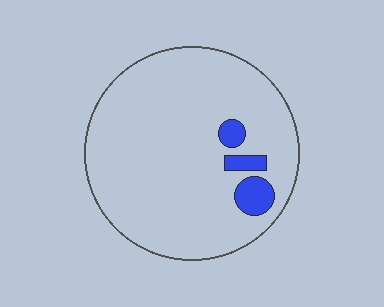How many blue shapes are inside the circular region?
3.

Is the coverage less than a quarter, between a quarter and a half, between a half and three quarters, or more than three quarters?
Less than a quarter.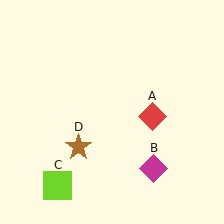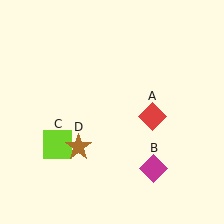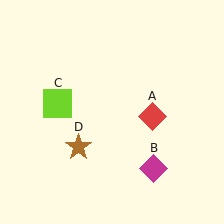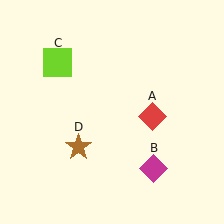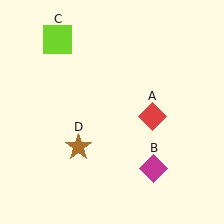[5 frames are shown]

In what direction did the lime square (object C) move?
The lime square (object C) moved up.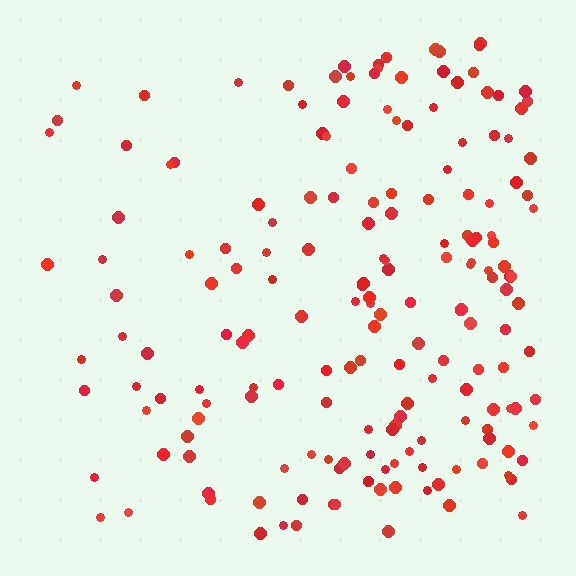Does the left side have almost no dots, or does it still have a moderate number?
Still a moderate number, just noticeably fewer than the right.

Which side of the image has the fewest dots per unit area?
The left.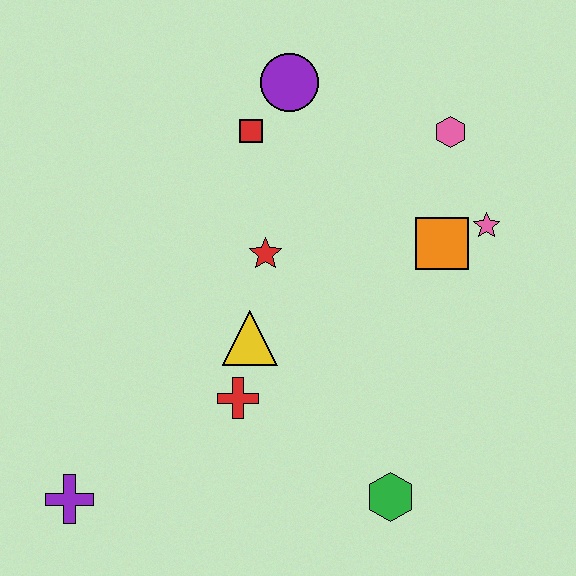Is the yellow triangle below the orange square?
Yes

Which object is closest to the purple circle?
The red square is closest to the purple circle.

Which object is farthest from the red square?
The purple cross is farthest from the red square.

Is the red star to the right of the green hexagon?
No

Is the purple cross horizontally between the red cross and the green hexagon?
No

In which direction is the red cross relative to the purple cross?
The red cross is to the right of the purple cross.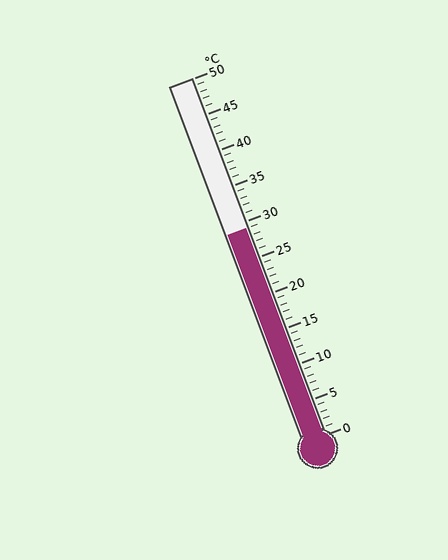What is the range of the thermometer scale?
The thermometer scale ranges from 0°C to 50°C.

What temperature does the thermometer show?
The thermometer shows approximately 29°C.